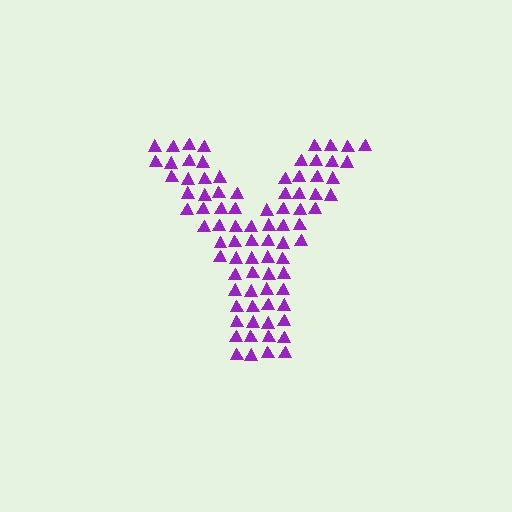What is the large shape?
The large shape is the letter Y.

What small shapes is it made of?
It is made of small triangles.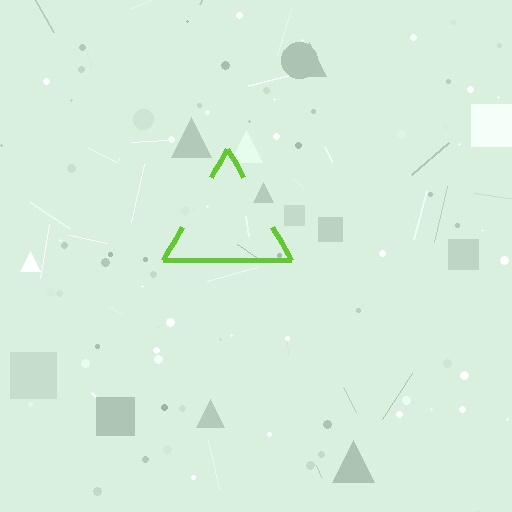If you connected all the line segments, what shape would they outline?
They would outline a triangle.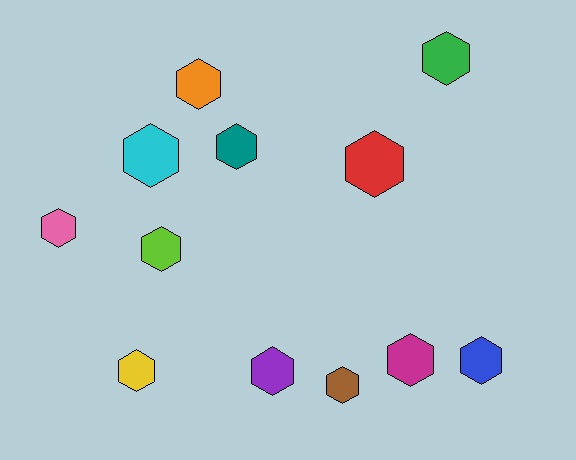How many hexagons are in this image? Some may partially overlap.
There are 12 hexagons.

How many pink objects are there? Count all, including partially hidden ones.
There is 1 pink object.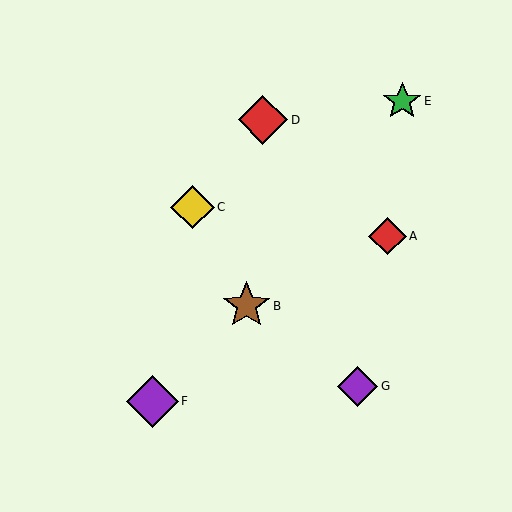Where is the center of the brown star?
The center of the brown star is at (247, 306).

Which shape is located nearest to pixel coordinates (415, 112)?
The green star (labeled E) at (402, 101) is nearest to that location.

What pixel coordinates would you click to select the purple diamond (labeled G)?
Click at (357, 386) to select the purple diamond G.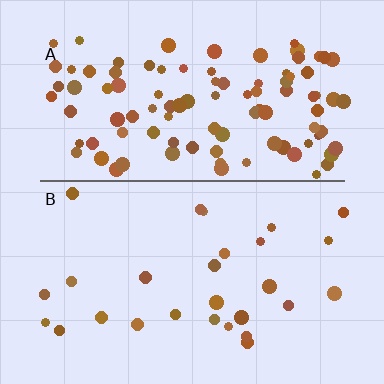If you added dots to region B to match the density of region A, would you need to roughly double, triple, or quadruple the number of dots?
Approximately quadruple.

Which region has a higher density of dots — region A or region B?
A (the top).